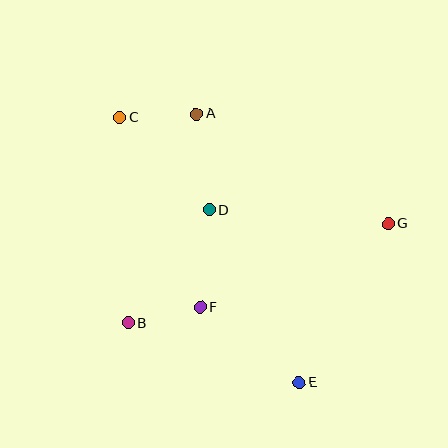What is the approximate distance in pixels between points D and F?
The distance between D and F is approximately 98 pixels.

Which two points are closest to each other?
Points B and F are closest to each other.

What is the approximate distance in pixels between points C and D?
The distance between C and D is approximately 128 pixels.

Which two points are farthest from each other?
Points C and E are farthest from each other.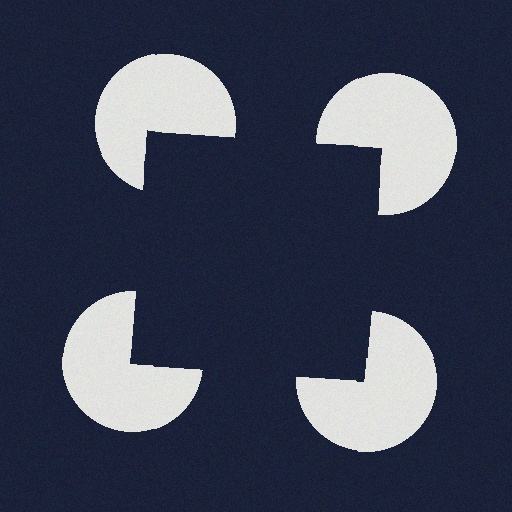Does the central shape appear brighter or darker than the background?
It typically appears slightly darker than the background, even though no actual brightness change is drawn.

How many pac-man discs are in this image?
There are 4 — one at each vertex of the illusory square.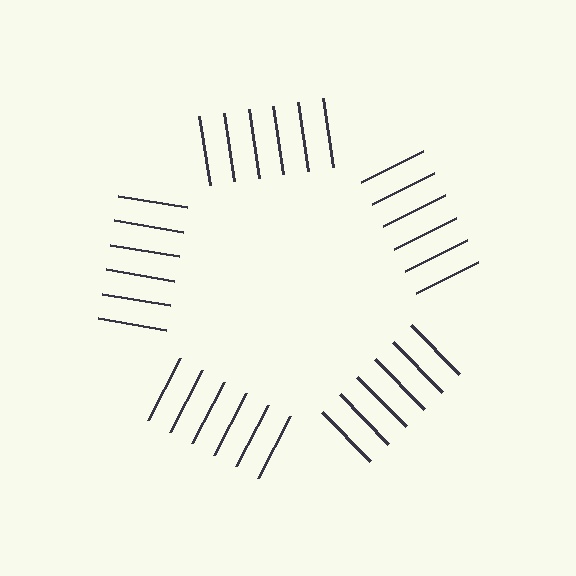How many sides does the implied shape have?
5 sides — the line-ends trace a pentagon.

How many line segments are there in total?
30 — 6 along each of the 5 edges.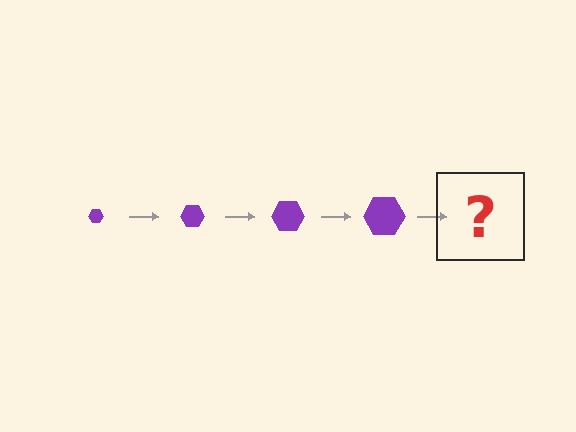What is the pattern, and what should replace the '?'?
The pattern is that the hexagon gets progressively larger each step. The '?' should be a purple hexagon, larger than the previous one.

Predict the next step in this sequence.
The next step is a purple hexagon, larger than the previous one.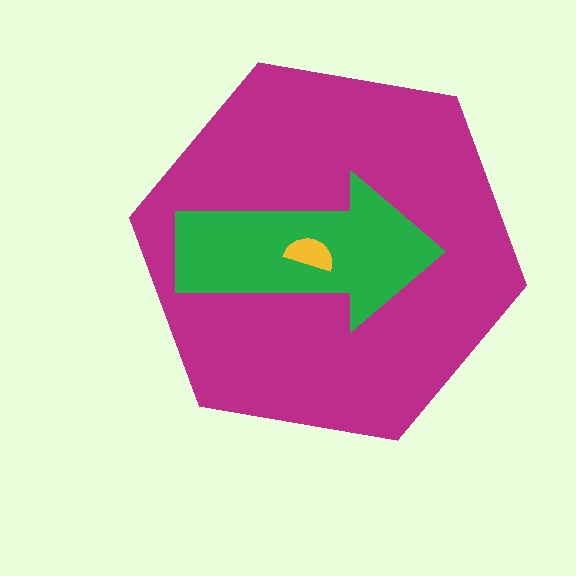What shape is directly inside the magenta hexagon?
The green arrow.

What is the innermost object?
The yellow semicircle.